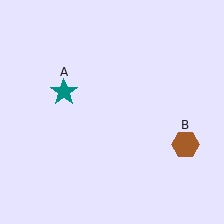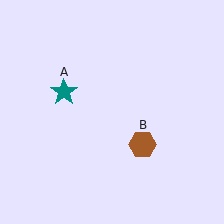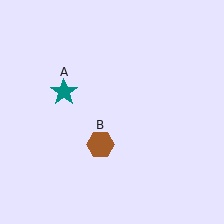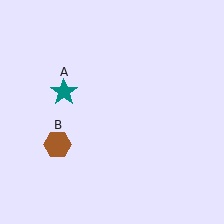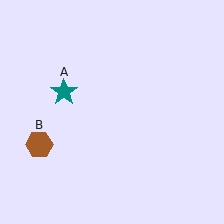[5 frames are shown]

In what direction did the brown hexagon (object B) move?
The brown hexagon (object B) moved left.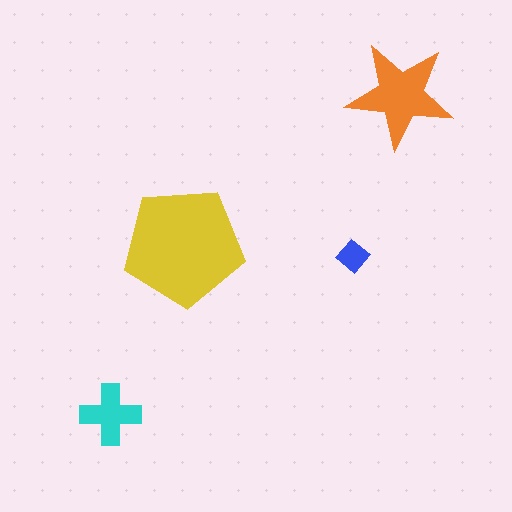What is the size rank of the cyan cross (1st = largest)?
3rd.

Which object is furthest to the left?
The cyan cross is leftmost.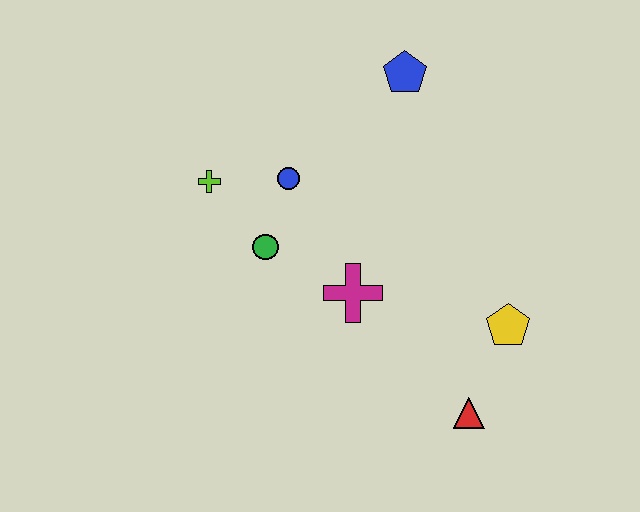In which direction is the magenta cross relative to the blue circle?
The magenta cross is below the blue circle.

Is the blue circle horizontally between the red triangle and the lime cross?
Yes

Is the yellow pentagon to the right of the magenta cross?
Yes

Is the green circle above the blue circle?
No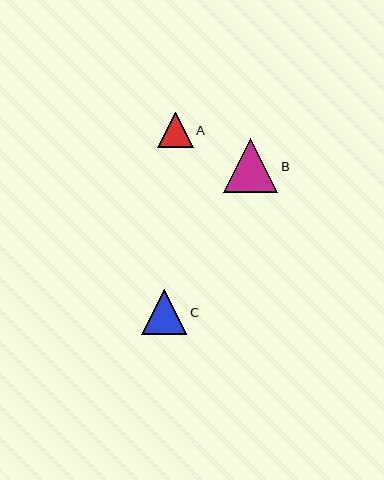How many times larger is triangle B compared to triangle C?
Triangle B is approximately 1.2 times the size of triangle C.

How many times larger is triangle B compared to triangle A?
Triangle B is approximately 1.5 times the size of triangle A.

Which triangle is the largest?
Triangle B is the largest with a size of approximately 54 pixels.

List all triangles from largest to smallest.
From largest to smallest: B, C, A.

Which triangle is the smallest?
Triangle A is the smallest with a size of approximately 35 pixels.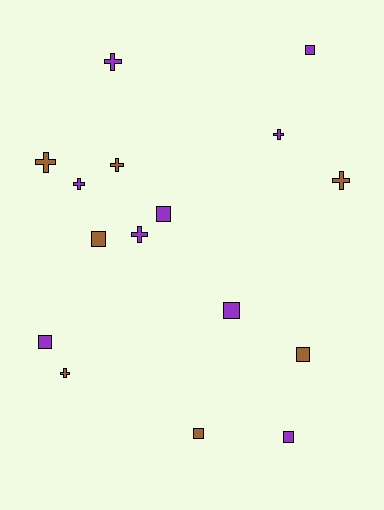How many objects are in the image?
There are 16 objects.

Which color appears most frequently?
Purple, with 9 objects.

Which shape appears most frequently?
Square, with 8 objects.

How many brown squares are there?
There are 3 brown squares.